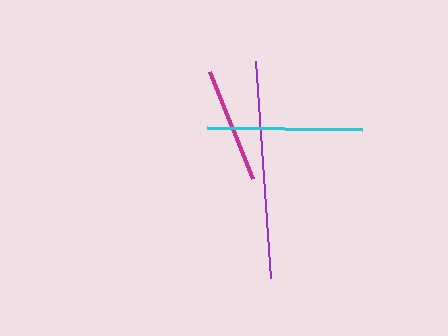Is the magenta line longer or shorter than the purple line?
The purple line is longer than the magenta line.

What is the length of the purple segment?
The purple segment is approximately 217 pixels long.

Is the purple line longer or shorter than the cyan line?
The purple line is longer than the cyan line.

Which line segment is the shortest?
The magenta line is the shortest at approximately 115 pixels.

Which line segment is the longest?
The purple line is the longest at approximately 217 pixels.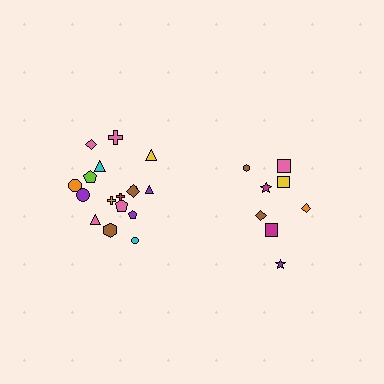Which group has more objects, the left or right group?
The left group.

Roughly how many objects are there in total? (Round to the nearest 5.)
Roughly 25 objects in total.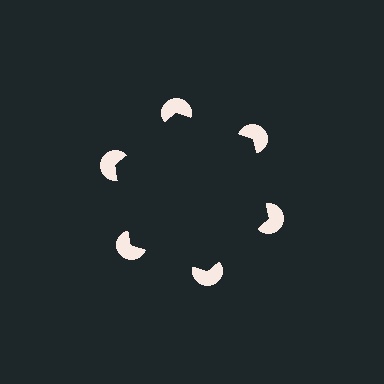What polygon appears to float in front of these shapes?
An illusory hexagon — its edges are inferred from the aligned wedge cuts in the pac-man discs, not physically drawn.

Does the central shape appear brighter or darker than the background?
It typically appears slightly darker than the background, even though no actual brightness change is drawn.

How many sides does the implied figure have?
6 sides.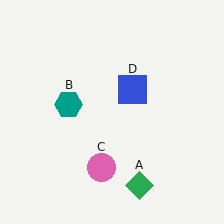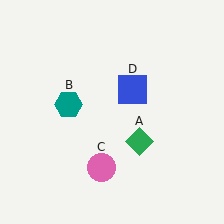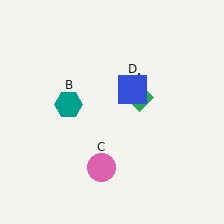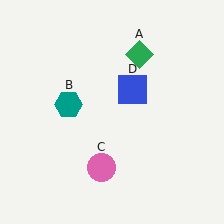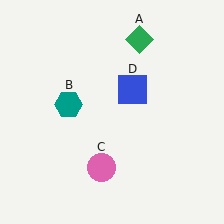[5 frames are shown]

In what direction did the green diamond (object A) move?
The green diamond (object A) moved up.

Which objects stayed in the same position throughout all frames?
Teal hexagon (object B) and pink circle (object C) and blue square (object D) remained stationary.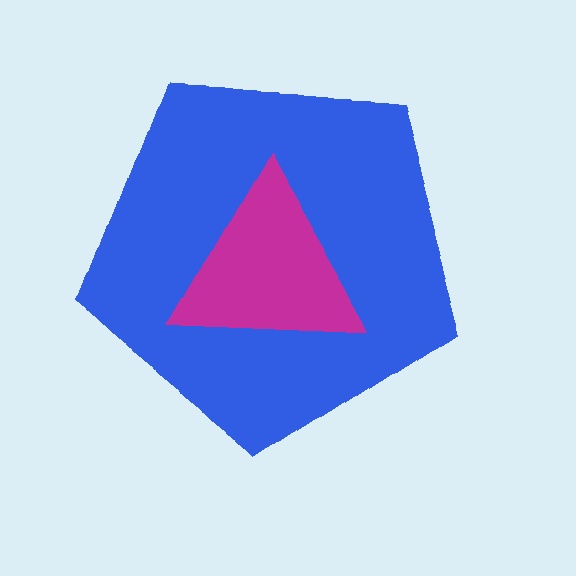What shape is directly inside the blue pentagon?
The magenta triangle.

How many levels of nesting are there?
2.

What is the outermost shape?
The blue pentagon.